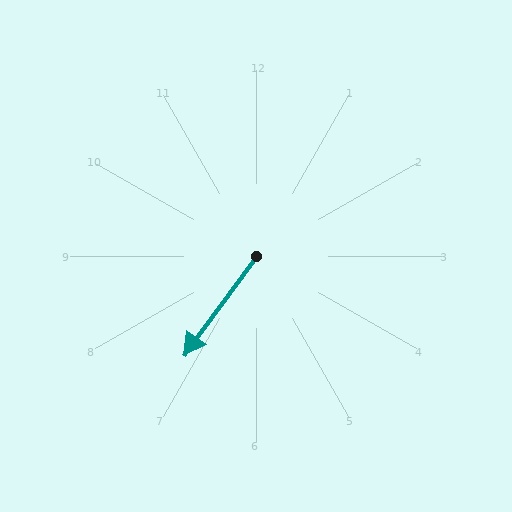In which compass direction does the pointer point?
Southwest.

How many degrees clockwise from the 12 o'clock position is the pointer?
Approximately 216 degrees.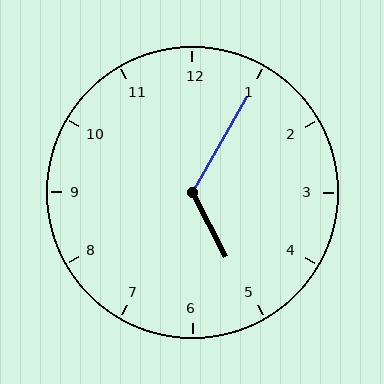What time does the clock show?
5:05.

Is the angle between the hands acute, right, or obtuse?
It is obtuse.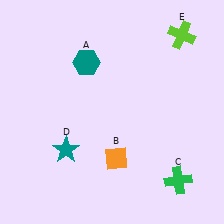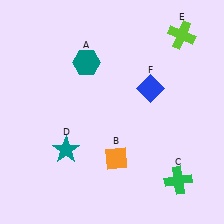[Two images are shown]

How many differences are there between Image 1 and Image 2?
There is 1 difference between the two images.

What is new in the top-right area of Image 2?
A blue diamond (F) was added in the top-right area of Image 2.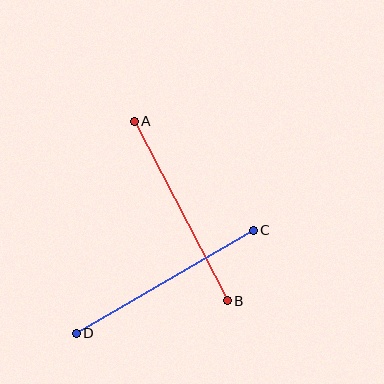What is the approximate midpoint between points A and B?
The midpoint is at approximately (181, 211) pixels.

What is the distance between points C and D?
The distance is approximately 205 pixels.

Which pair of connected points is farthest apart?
Points C and D are farthest apart.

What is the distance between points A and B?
The distance is approximately 202 pixels.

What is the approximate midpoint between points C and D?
The midpoint is at approximately (165, 282) pixels.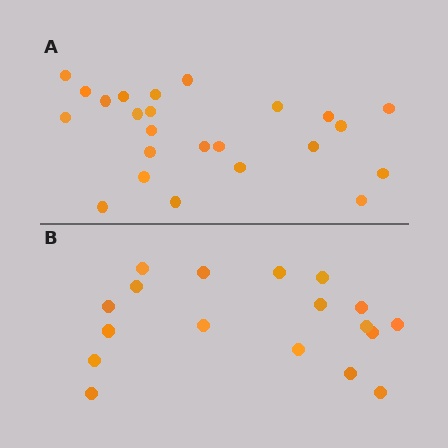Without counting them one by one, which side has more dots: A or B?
Region A (the top region) has more dots.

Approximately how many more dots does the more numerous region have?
Region A has about 6 more dots than region B.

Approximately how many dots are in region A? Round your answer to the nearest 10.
About 20 dots. (The exact count is 24, which rounds to 20.)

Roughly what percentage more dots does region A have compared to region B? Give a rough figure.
About 35% more.